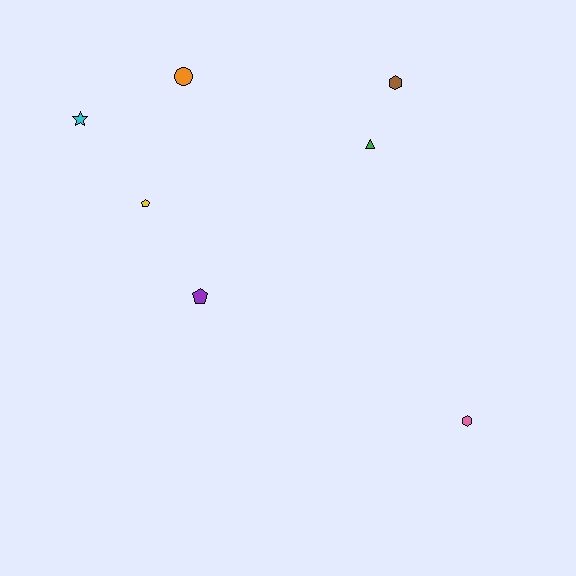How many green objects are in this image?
There is 1 green object.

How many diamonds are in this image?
There are no diamonds.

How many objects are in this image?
There are 7 objects.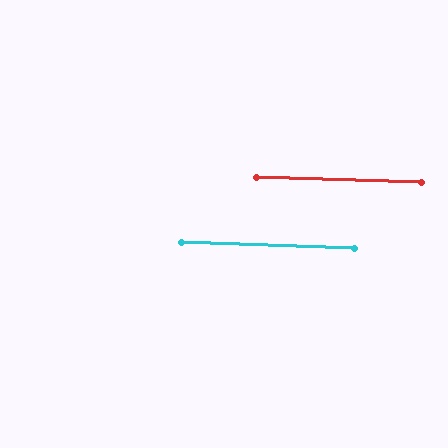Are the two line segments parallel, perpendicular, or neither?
Parallel — their directions differ by only 0.1°.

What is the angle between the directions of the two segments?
Approximately 0 degrees.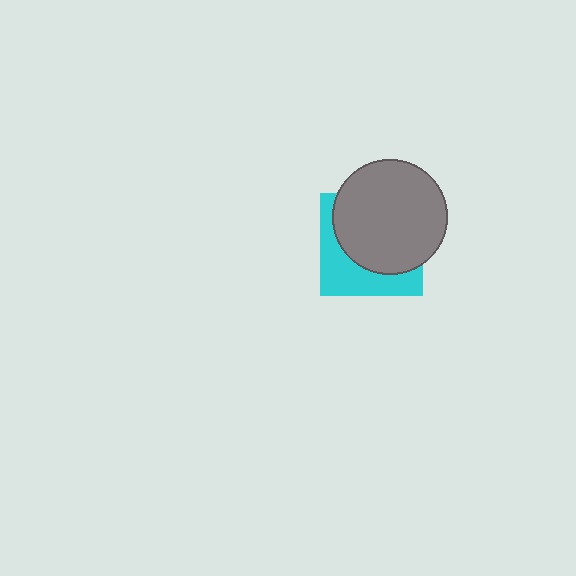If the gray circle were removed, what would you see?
You would see the complete cyan square.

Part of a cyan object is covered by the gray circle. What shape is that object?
It is a square.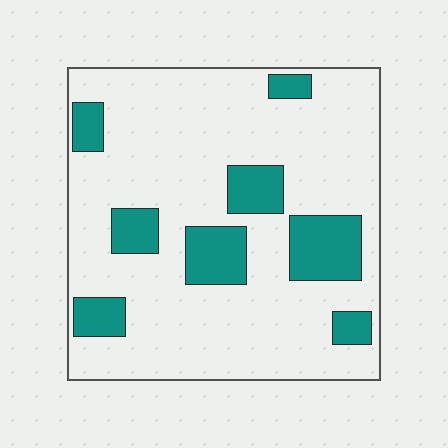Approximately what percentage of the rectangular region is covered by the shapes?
Approximately 20%.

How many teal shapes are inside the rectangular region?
8.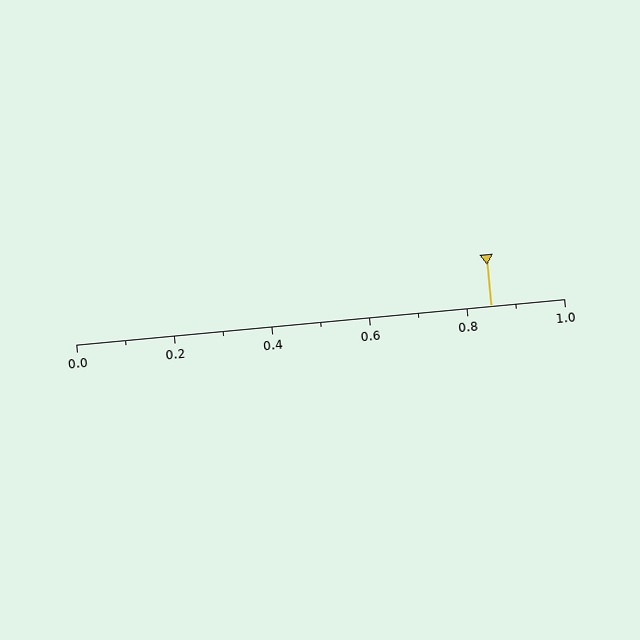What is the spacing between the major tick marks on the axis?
The major ticks are spaced 0.2 apart.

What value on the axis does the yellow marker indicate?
The marker indicates approximately 0.85.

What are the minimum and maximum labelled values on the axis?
The axis runs from 0.0 to 1.0.